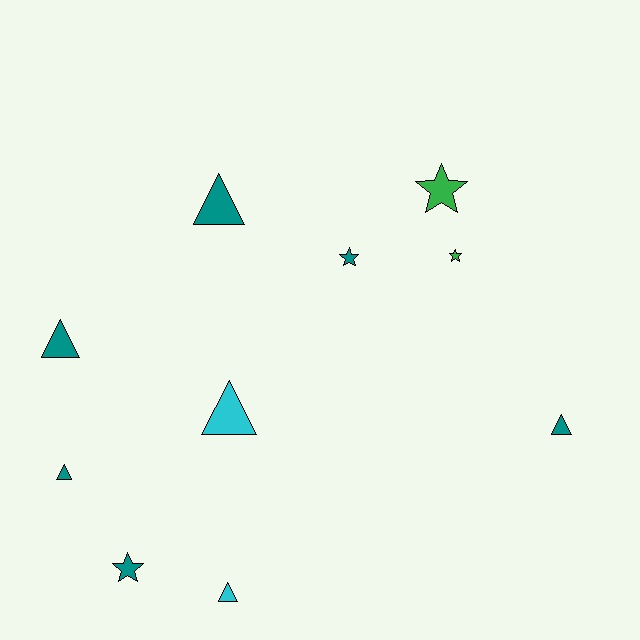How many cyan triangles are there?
There are 2 cyan triangles.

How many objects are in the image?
There are 10 objects.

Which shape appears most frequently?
Triangle, with 6 objects.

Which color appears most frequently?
Teal, with 6 objects.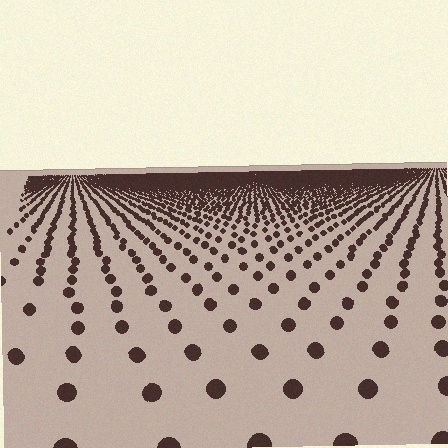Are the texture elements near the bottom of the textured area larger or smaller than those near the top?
Larger. Near the bottom, elements are closer to the viewer and appear at a bigger on-screen size.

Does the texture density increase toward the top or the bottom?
Density increases toward the top.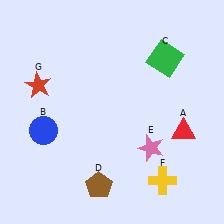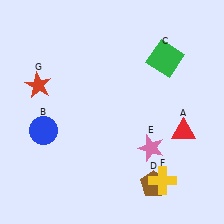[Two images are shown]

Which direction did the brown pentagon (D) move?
The brown pentagon (D) moved right.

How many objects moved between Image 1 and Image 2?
1 object moved between the two images.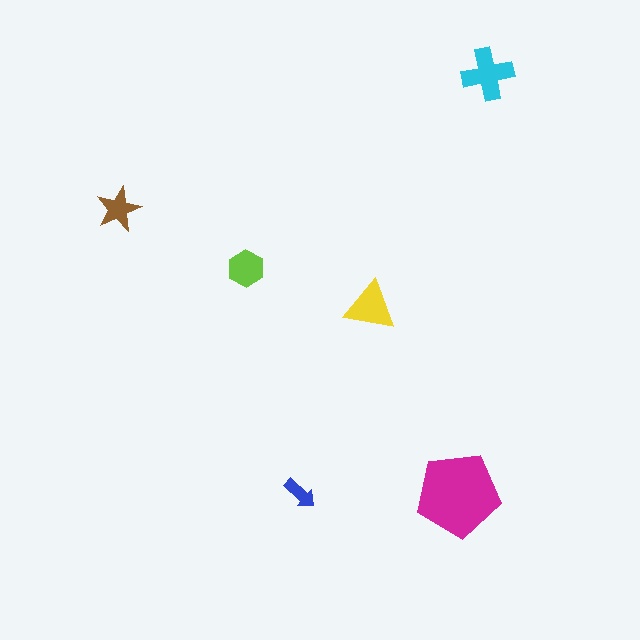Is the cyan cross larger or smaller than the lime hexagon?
Larger.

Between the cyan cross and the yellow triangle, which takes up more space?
The cyan cross.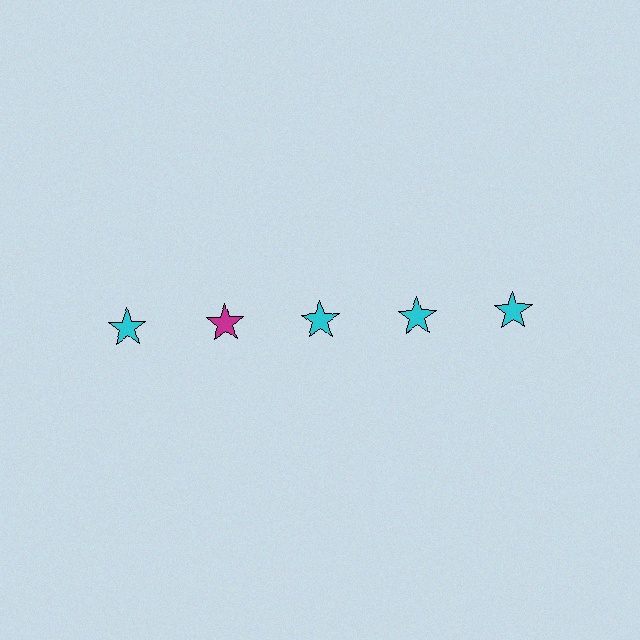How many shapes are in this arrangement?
There are 5 shapes arranged in a grid pattern.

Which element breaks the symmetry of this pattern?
The magenta star in the top row, second from left column breaks the symmetry. All other shapes are cyan stars.